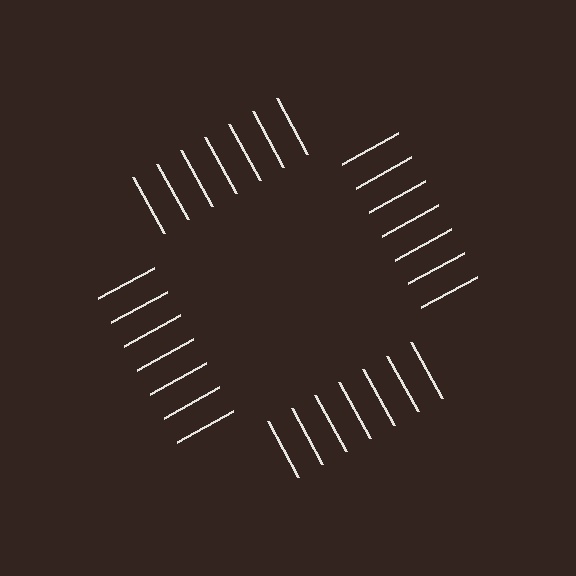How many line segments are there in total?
28 — 7 along each of the 4 edges.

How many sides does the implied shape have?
4 sides — the line-ends trace a square.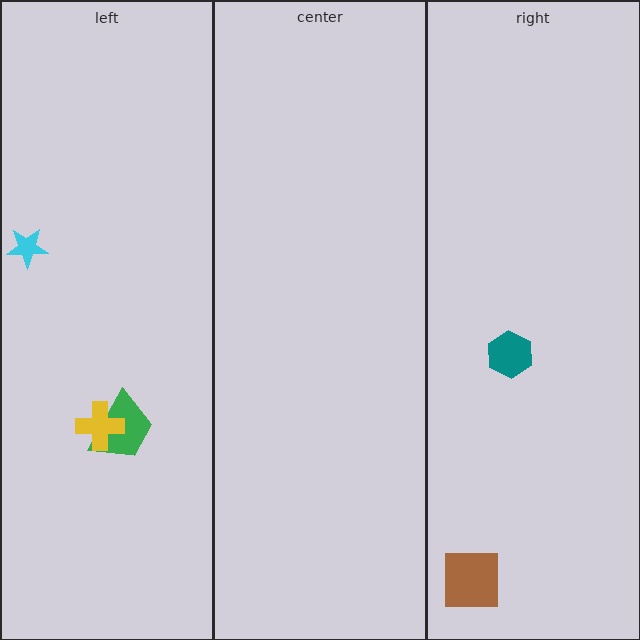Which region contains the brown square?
The right region.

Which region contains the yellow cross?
The left region.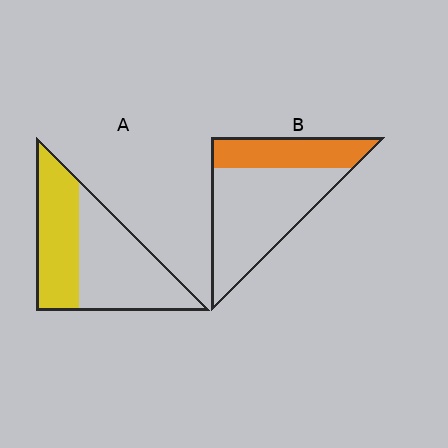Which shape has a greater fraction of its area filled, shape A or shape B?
Shape A.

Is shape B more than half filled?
No.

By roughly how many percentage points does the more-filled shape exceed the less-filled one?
By roughly 10 percentage points (A over B).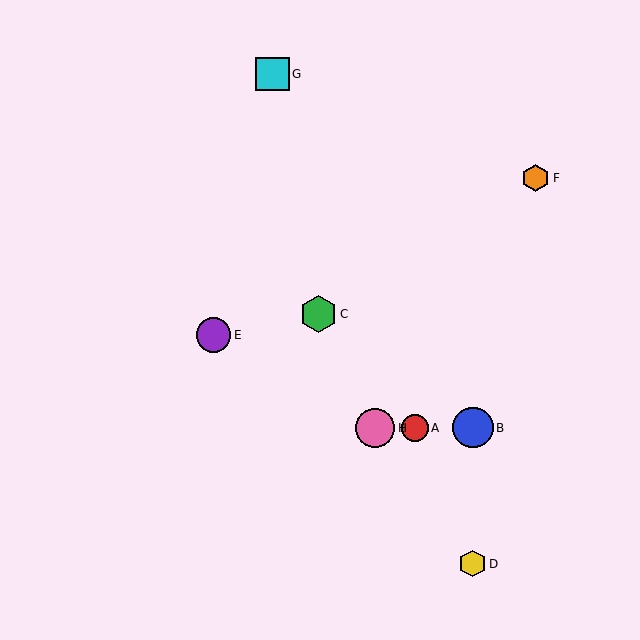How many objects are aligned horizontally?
3 objects (A, B, H) are aligned horizontally.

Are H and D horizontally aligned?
No, H is at y≈428 and D is at y≈564.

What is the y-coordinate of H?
Object H is at y≈428.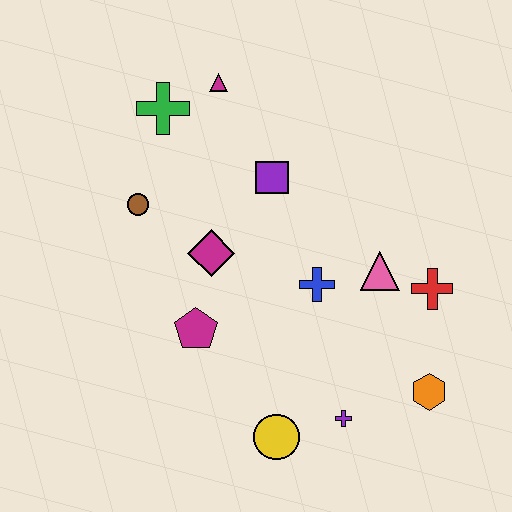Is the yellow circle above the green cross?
No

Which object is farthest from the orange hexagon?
The green cross is farthest from the orange hexagon.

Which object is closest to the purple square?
The magenta diamond is closest to the purple square.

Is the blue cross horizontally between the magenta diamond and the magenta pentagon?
No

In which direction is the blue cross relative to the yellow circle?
The blue cross is above the yellow circle.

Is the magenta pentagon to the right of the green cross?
Yes